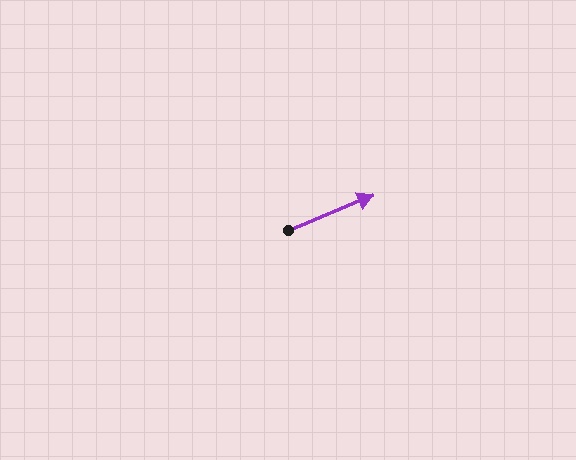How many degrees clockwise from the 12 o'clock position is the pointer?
Approximately 68 degrees.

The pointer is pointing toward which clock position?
Roughly 2 o'clock.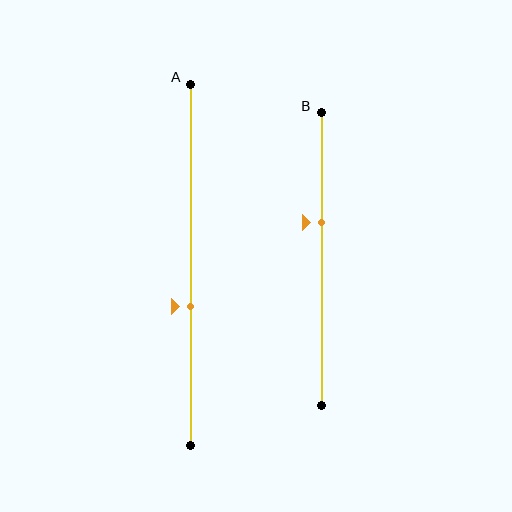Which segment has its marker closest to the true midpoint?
Segment A has its marker closest to the true midpoint.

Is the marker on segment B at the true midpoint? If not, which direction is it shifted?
No, the marker on segment B is shifted upward by about 12% of the segment length.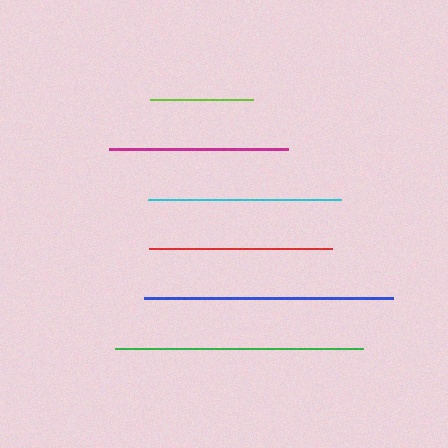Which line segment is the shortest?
The lime line is the shortest at approximately 103 pixels.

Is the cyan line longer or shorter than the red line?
The cyan line is longer than the red line.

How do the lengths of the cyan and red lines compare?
The cyan and red lines are approximately the same length.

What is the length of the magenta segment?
The magenta segment is approximately 179 pixels long.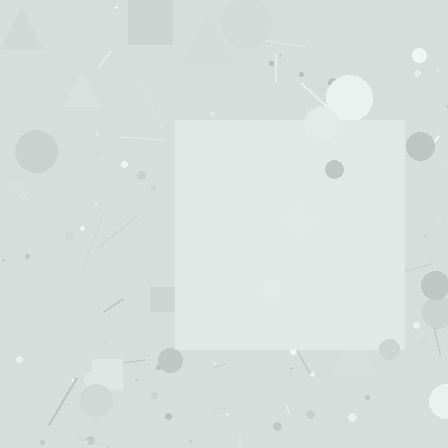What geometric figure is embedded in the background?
A square is embedded in the background.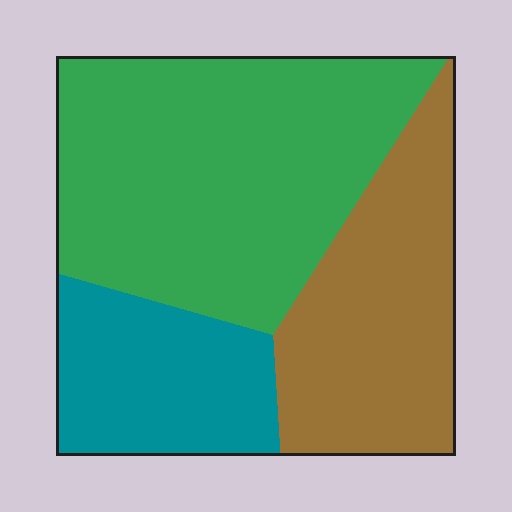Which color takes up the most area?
Green, at roughly 50%.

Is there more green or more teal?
Green.